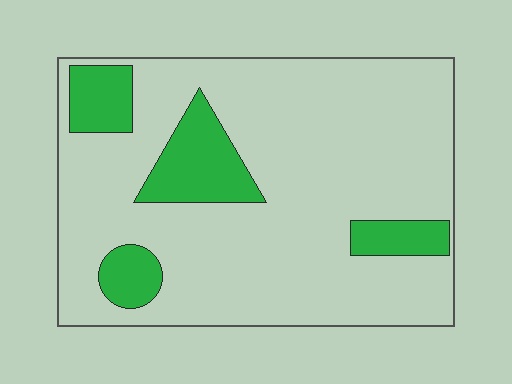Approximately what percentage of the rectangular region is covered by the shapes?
Approximately 20%.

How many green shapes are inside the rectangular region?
4.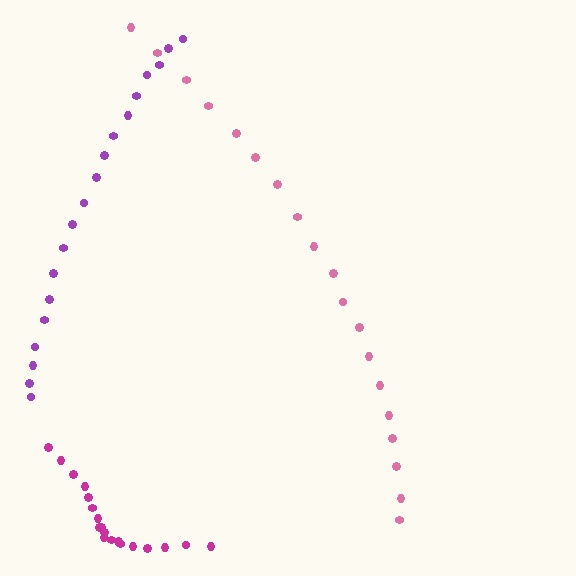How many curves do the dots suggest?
There are 3 distinct paths.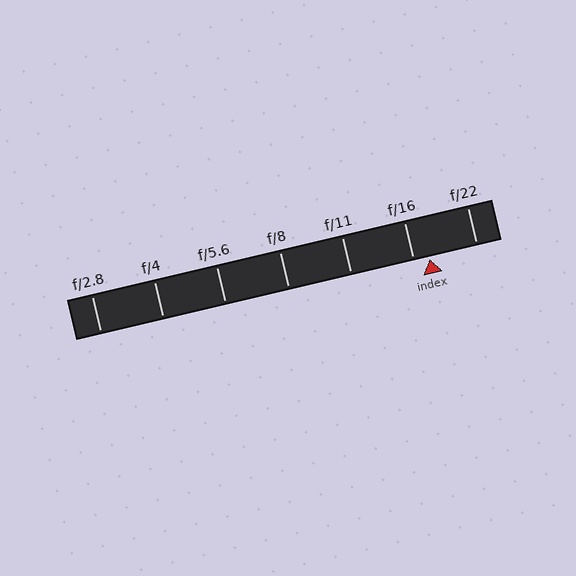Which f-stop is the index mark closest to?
The index mark is closest to f/16.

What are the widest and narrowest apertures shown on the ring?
The widest aperture shown is f/2.8 and the narrowest is f/22.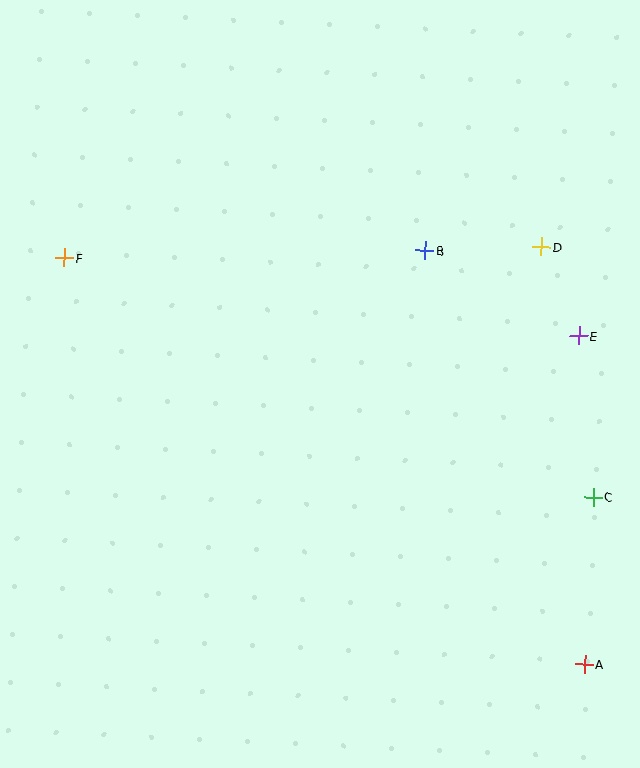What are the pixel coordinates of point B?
Point B is at (425, 250).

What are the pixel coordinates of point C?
Point C is at (593, 497).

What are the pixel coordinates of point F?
Point F is at (64, 258).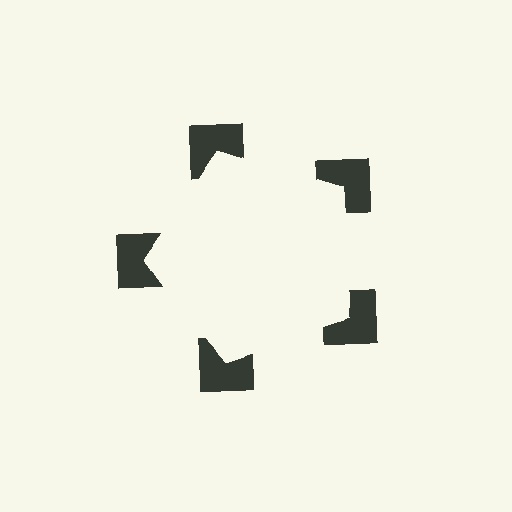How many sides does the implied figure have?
5 sides.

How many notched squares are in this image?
There are 5 — one at each vertex of the illusory pentagon.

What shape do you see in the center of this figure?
An illusory pentagon — its edges are inferred from the aligned wedge cuts in the notched squares, not physically drawn.